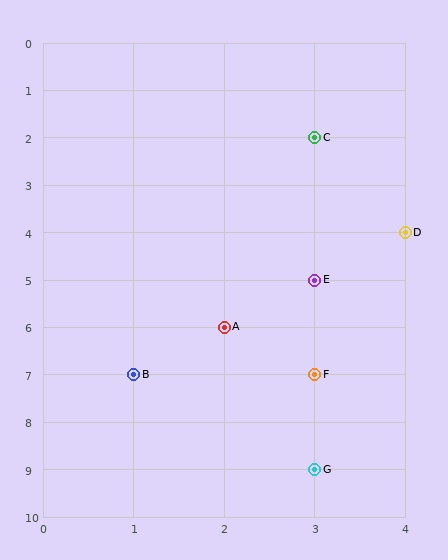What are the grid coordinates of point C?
Point C is at grid coordinates (3, 2).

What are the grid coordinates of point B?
Point B is at grid coordinates (1, 7).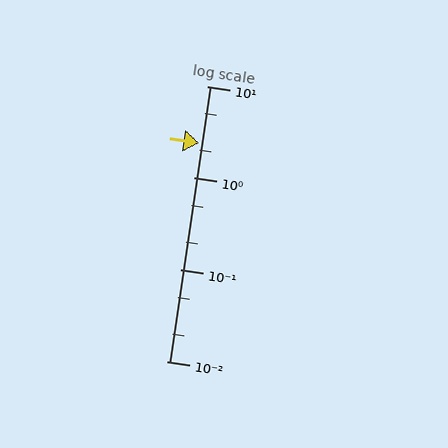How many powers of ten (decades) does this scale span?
The scale spans 3 decades, from 0.01 to 10.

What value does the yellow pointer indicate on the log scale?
The pointer indicates approximately 2.4.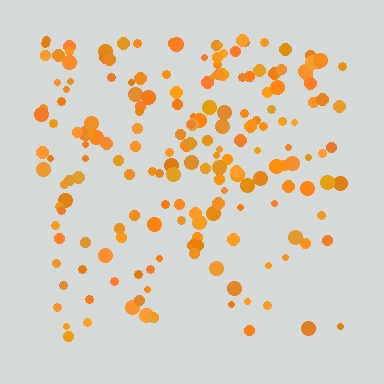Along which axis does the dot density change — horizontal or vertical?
Vertical.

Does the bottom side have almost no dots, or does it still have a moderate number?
Still a moderate number, just noticeably fewer than the top.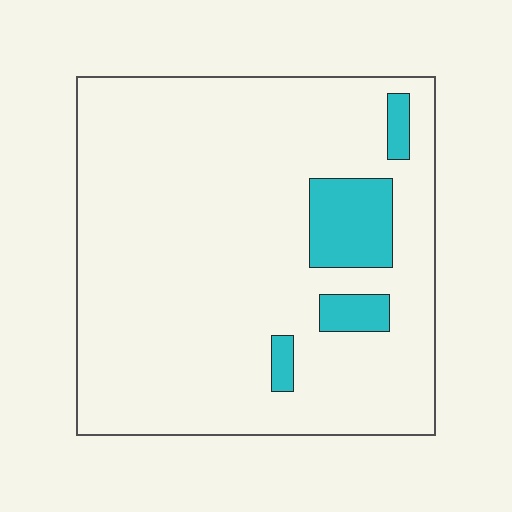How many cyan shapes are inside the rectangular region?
4.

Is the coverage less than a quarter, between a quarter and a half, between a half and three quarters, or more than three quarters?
Less than a quarter.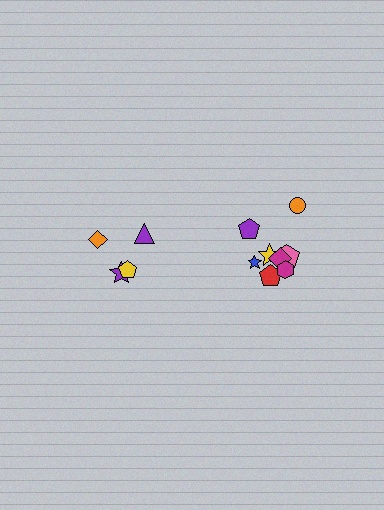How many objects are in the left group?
There are 4 objects.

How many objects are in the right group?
There are 8 objects.